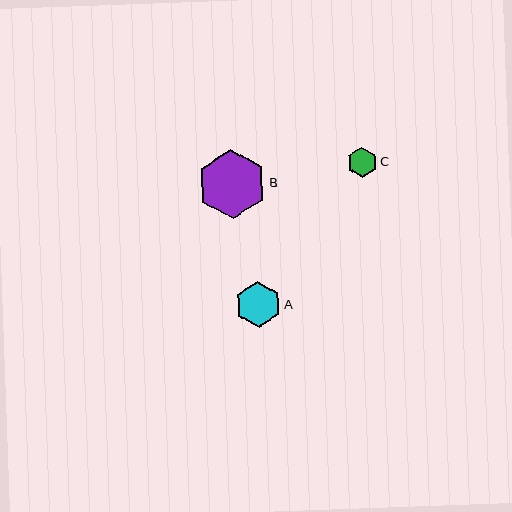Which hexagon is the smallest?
Hexagon C is the smallest with a size of approximately 30 pixels.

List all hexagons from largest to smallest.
From largest to smallest: B, A, C.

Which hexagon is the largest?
Hexagon B is the largest with a size of approximately 69 pixels.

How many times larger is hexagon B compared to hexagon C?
Hexagon B is approximately 2.3 times the size of hexagon C.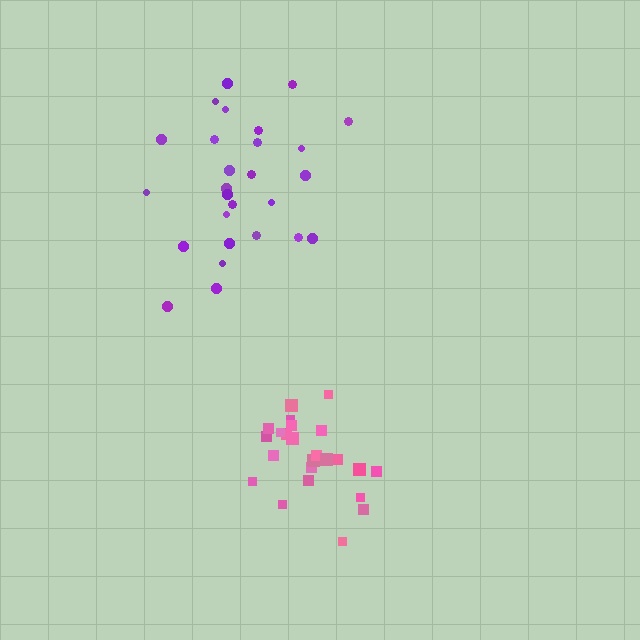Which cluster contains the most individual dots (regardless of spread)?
Purple (27).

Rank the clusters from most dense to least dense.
pink, purple.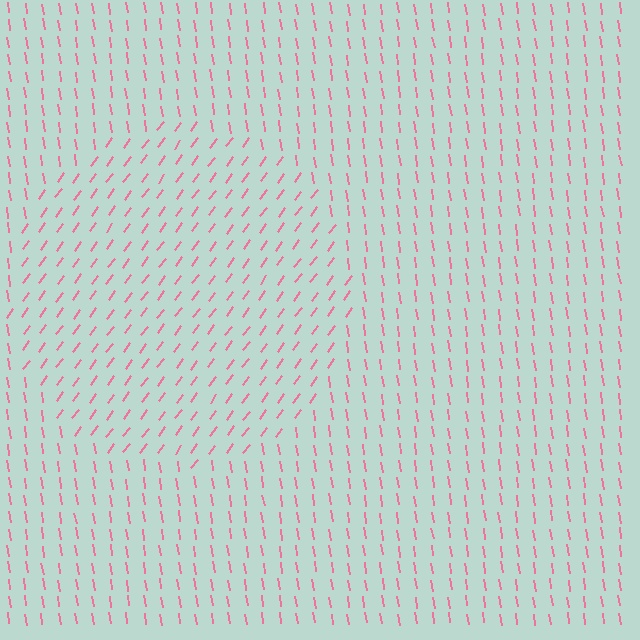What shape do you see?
I see a circle.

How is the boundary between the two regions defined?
The boundary is defined purely by a change in line orientation (approximately 45 degrees difference). All lines are the same color and thickness.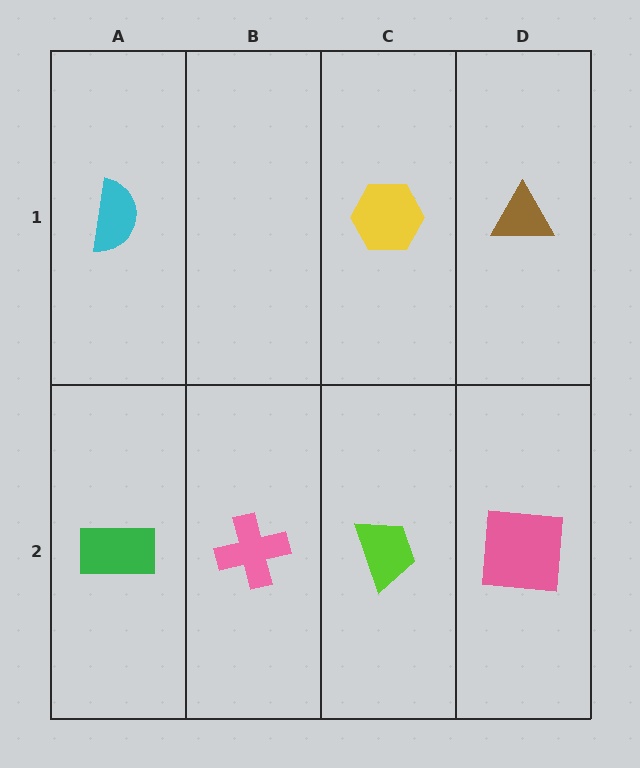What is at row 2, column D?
A pink square.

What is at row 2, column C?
A lime trapezoid.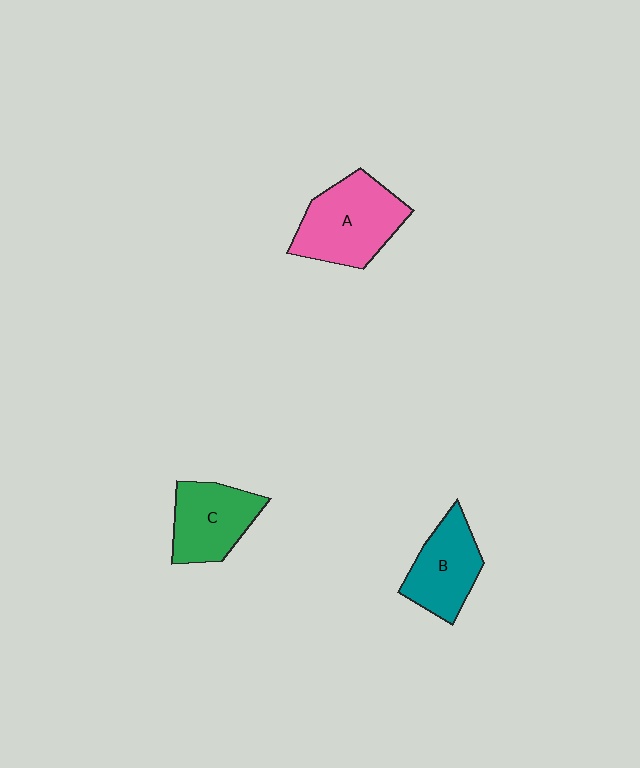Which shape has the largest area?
Shape A (pink).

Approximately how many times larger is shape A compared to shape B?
Approximately 1.3 times.